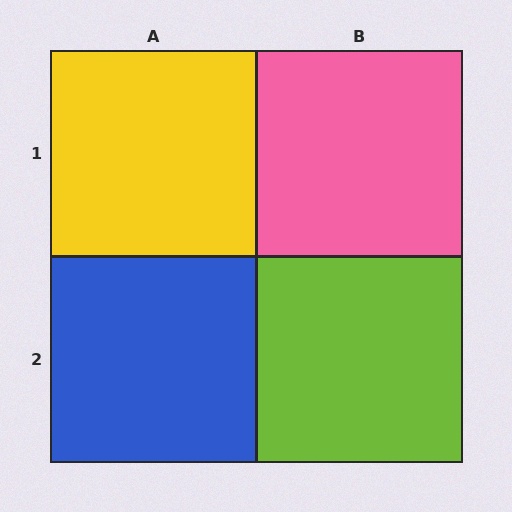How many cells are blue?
1 cell is blue.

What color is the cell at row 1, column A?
Yellow.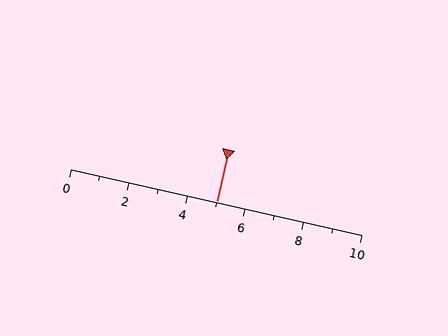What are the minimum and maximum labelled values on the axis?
The axis runs from 0 to 10.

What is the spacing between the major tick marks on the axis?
The major ticks are spaced 2 apart.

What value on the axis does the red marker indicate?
The marker indicates approximately 5.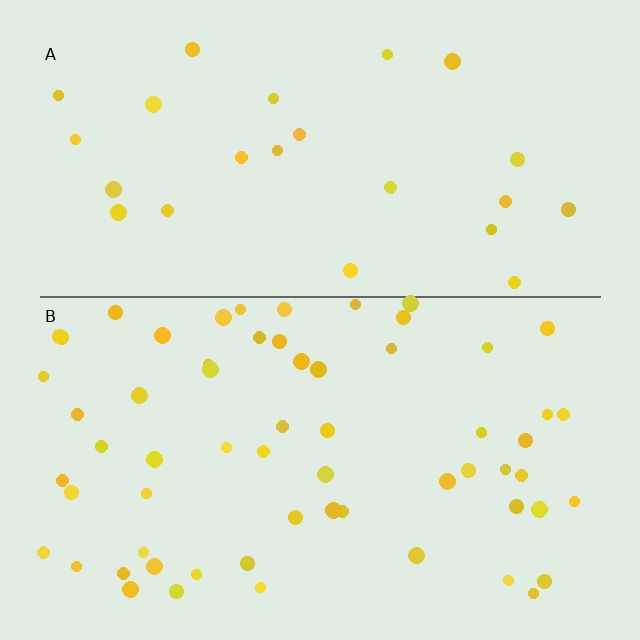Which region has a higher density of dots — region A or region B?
B (the bottom).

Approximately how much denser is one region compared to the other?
Approximately 2.5× — region B over region A.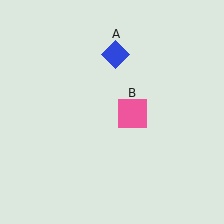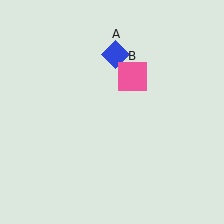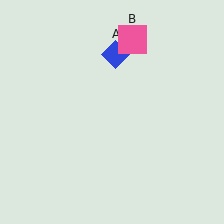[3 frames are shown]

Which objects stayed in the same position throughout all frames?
Blue diamond (object A) remained stationary.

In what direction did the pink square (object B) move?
The pink square (object B) moved up.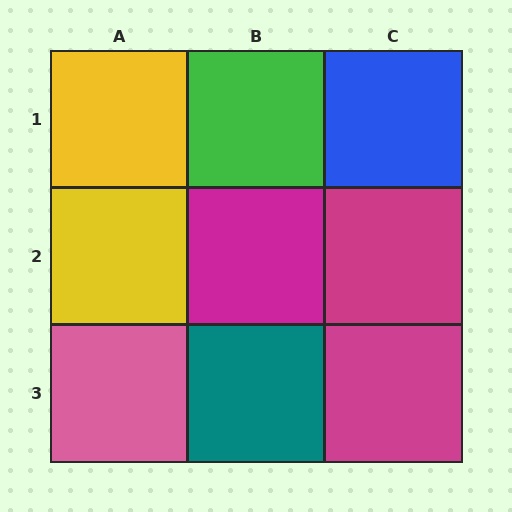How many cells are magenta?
3 cells are magenta.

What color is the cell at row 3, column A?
Pink.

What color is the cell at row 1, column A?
Yellow.